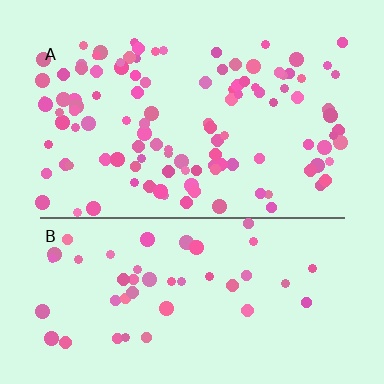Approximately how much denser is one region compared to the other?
Approximately 2.4× — region A over region B.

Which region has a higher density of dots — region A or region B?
A (the top).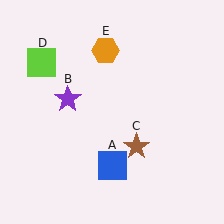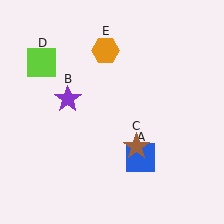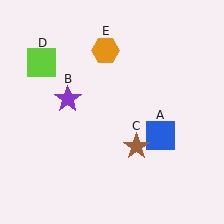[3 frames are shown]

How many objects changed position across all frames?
1 object changed position: blue square (object A).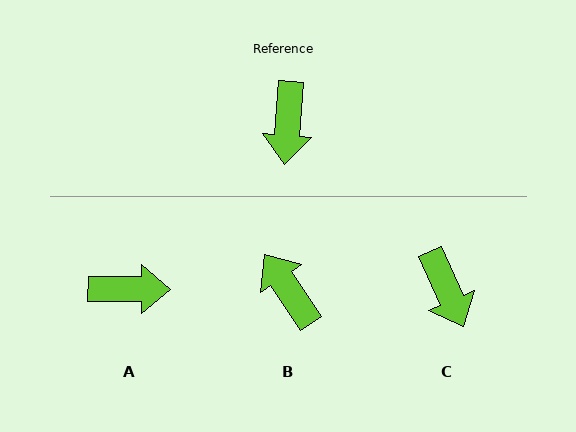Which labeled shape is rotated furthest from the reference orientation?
B, about 141 degrees away.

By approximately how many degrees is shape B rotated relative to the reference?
Approximately 141 degrees clockwise.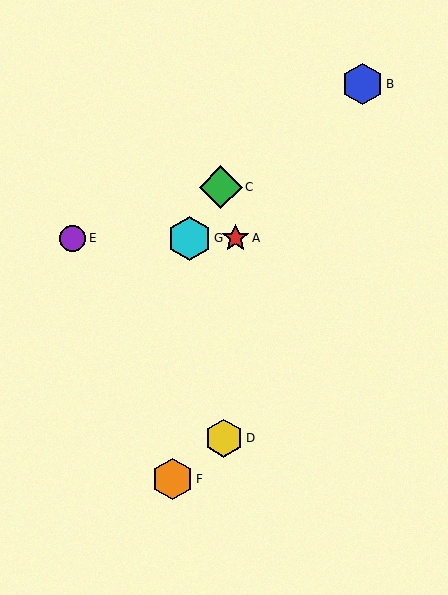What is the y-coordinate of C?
Object C is at y≈187.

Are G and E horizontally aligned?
Yes, both are at y≈238.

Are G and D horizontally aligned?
No, G is at y≈238 and D is at y≈438.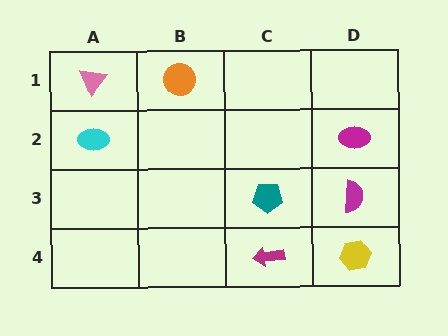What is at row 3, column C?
A teal pentagon.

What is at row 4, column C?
A magenta arrow.